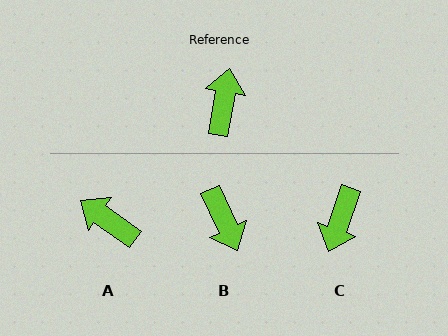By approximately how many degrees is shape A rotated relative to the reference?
Approximately 65 degrees counter-clockwise.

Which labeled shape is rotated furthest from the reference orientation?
C, about 171 degrees away.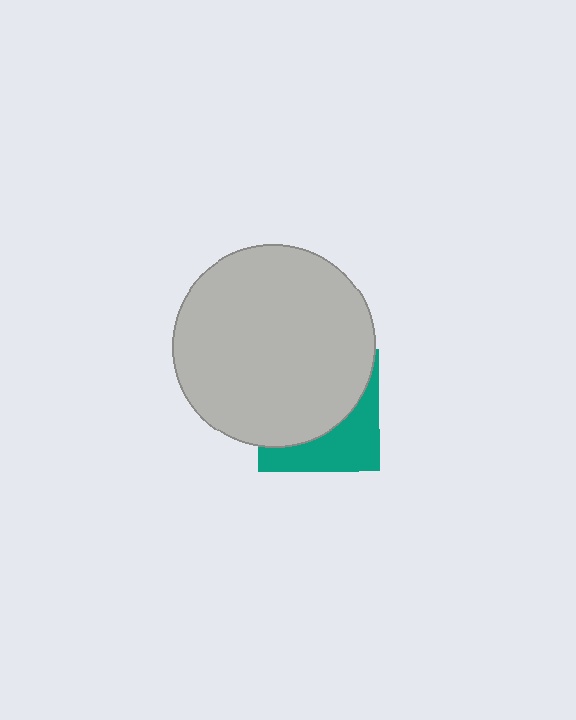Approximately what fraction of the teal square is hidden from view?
Roughly 63% of the teal square is hidden behind the light gray circle.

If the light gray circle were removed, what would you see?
You would see the complete teal square.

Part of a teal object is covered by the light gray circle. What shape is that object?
It is a square.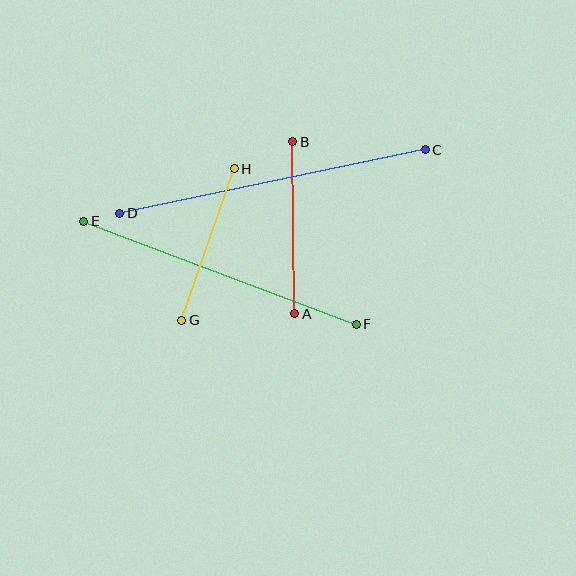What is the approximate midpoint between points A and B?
The midpoint is at approximately (294, 228) pixels.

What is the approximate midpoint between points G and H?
The midpoint is at approximately (208, 244) pixels.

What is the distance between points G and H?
The distance is approximately 161 pixels.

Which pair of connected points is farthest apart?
Points C and D are farthest apart.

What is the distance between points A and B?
The distance is approximately 172 pixels.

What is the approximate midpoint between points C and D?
The midpoint is at approximately (272, 181) pixels.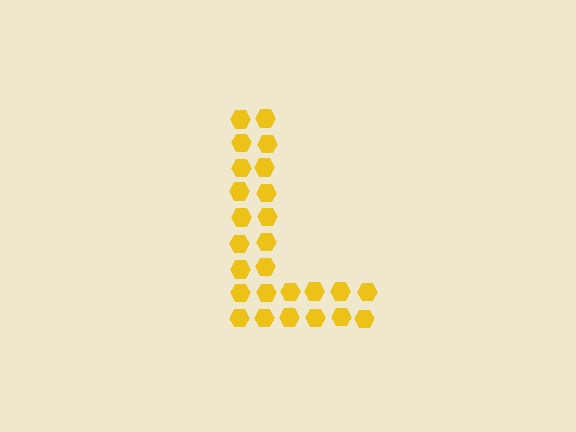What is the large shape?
The large shape is the letter L.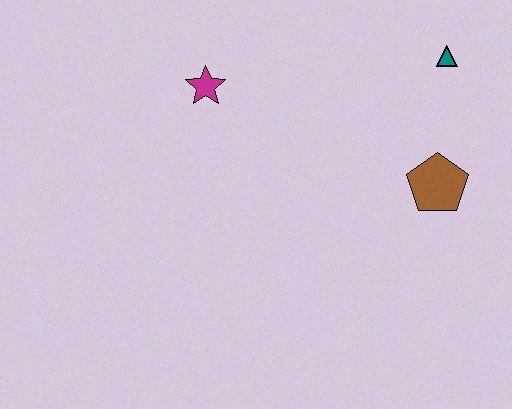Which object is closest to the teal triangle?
The brown pentagon is closest to the teal triangle.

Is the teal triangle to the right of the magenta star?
Yes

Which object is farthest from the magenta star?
The brown pentagon is farthest from the magenta star.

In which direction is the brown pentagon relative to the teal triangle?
The brown pentagon is below the teal triangle.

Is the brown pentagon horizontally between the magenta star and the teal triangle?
Yes